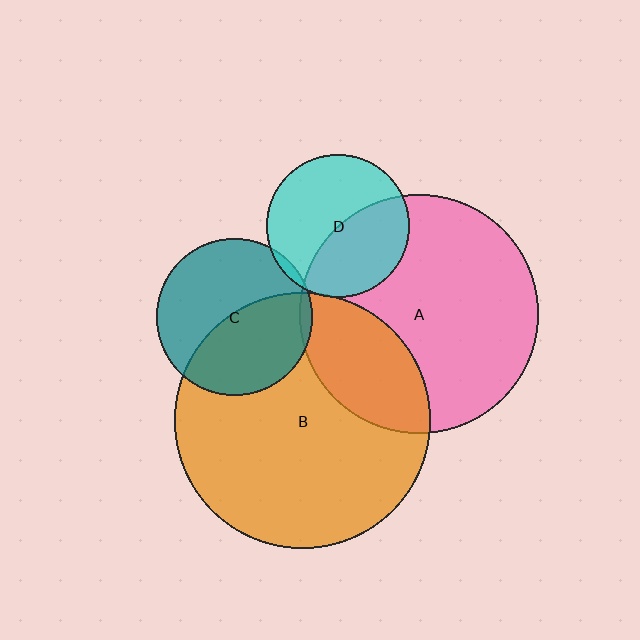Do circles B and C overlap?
Yes.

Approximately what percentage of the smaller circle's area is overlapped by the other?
Approximately 45%.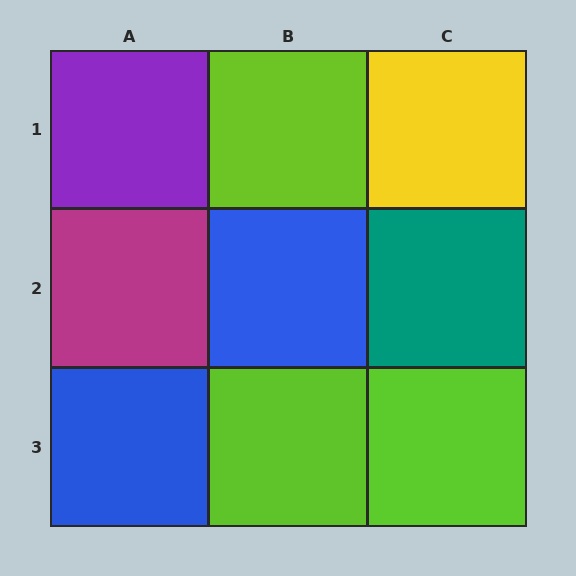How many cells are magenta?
1 cell is magenta.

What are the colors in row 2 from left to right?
Magenta, blue, teal.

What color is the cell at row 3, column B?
Lime.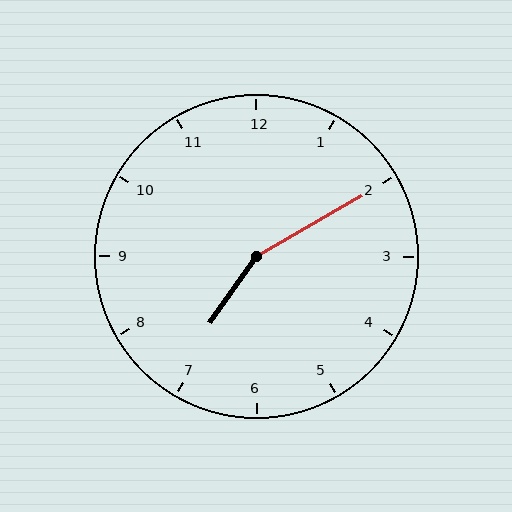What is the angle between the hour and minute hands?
Approximately 155 degrees.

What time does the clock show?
7:10.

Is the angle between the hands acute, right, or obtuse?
It is obtuse.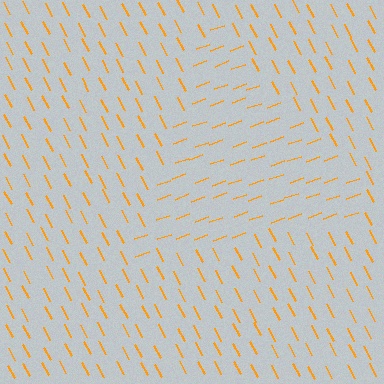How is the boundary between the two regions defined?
The boundary is defined purely by a change in line orientation (approximately 82 degrees difference). All lines are the same color and thickness.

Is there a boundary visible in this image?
Yes, there is a texture boundary formed by a change in line orientation.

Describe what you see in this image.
The image is filled with small orange line segments. A triangle region in the image has lines oriented differently from the surrounding lines, creating a visible texture boundary.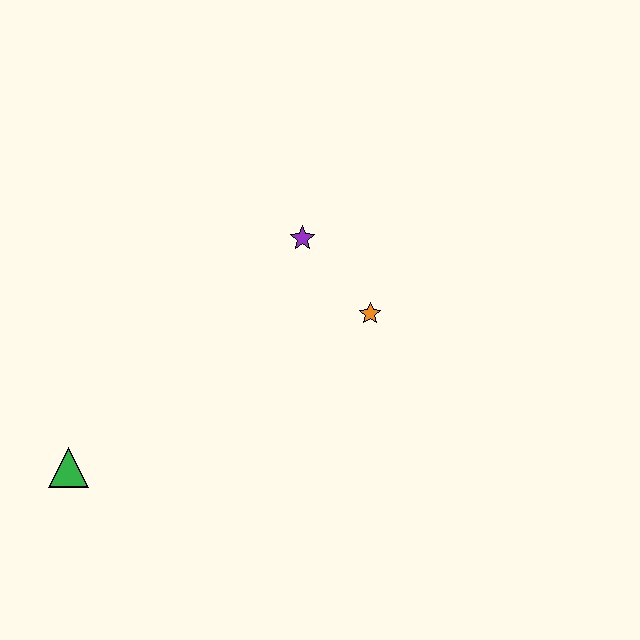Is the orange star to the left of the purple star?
No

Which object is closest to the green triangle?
The purple star is closest to the green triangle.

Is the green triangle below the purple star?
Yes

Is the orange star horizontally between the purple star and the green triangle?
No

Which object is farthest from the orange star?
The green triangle is farthest from the orange star.